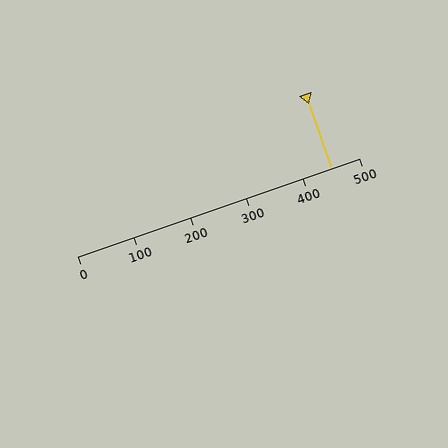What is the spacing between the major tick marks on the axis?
The major ticks are spaced 100 apart.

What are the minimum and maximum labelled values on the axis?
The axis runs from 0 to 500.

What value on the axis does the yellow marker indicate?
The marker indicates approximately 450.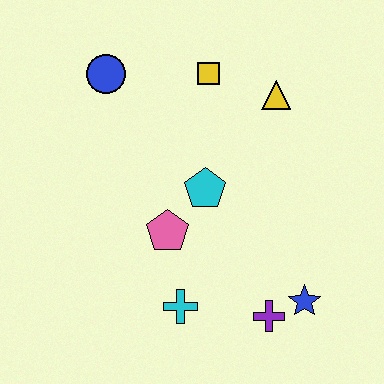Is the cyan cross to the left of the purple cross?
Yes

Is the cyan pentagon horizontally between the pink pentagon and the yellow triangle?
Yes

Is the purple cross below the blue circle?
Yes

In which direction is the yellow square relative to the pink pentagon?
The yellow square is above the pink pentagon.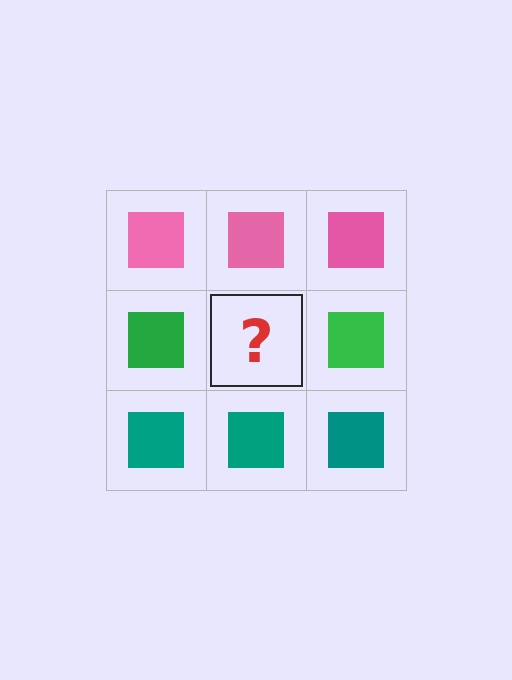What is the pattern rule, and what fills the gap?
The rule is that each row has a consistent color. The gap should be filled with a green square.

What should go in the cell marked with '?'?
The missing cell should contain a green square.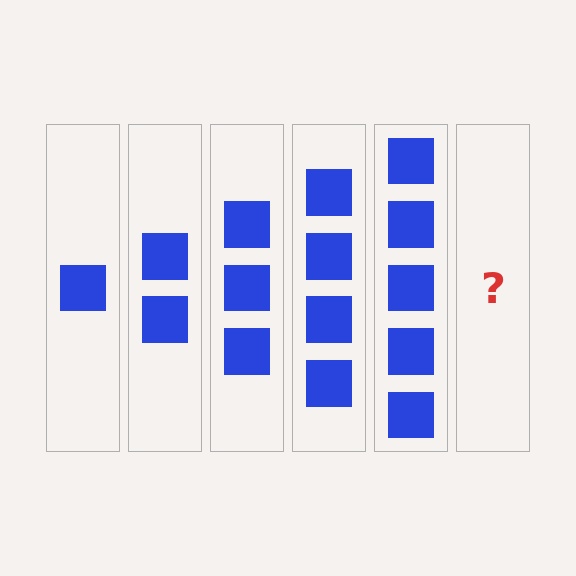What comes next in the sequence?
The next element should be 6 squares.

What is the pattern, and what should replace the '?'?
The pattern is that each step adds one more square. The '?' should be 6 squares.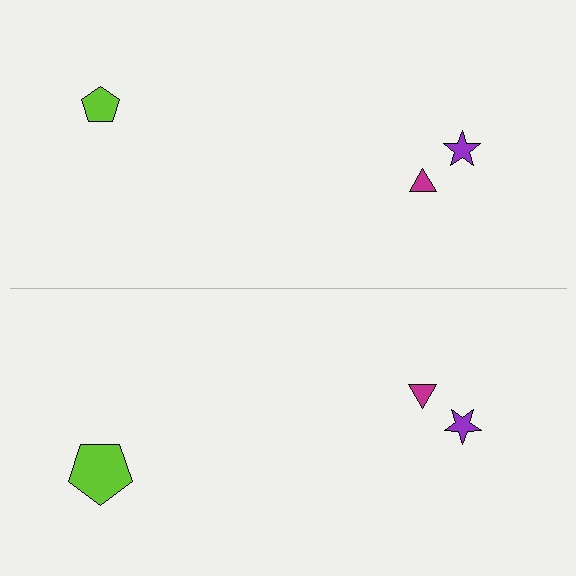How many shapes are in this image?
There are 6 shapes in this image.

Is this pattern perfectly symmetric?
No, the pattern is not perfectly symmetric. The lime pentagon on the bottom side has a different size than its mirror counterpart.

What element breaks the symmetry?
The lime pentagon on the bottom side has a different size than its mirror counterpart.